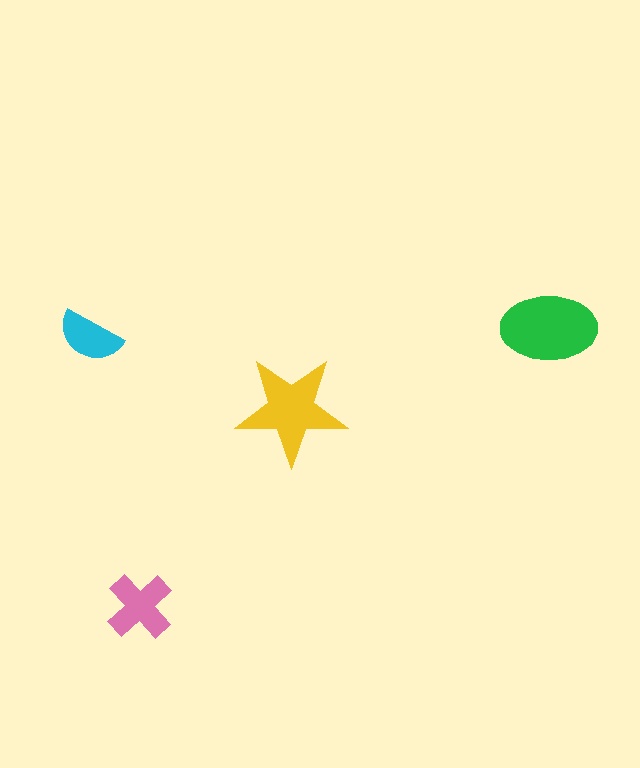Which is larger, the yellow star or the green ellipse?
The green ellipse.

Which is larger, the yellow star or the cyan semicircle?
The yellow star.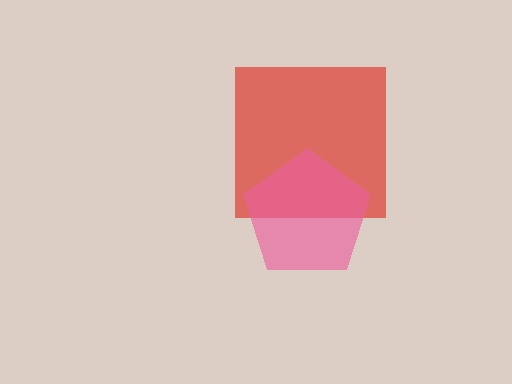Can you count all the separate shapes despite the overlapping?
Yes, there are 2 separate shapes.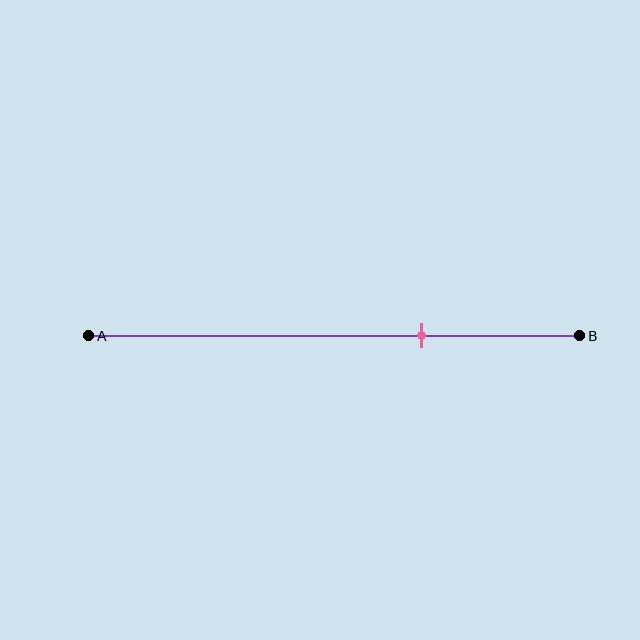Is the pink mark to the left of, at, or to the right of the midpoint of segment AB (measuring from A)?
The pink mark is to the right of the midpoint of segment AB.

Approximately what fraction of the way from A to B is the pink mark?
The pink mark is approximately 70% of the way from A to B.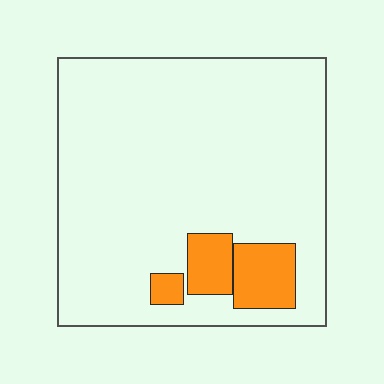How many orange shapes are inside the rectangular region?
3.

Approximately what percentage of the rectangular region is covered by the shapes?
Approximately 10%.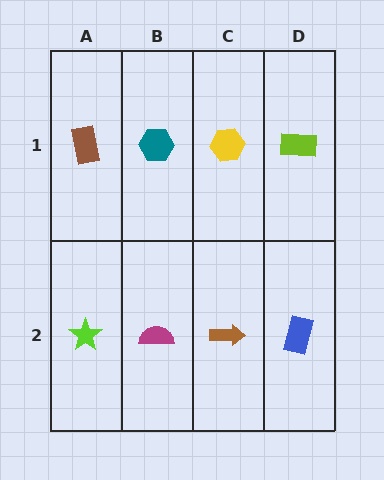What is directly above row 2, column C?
A yellow hexagon.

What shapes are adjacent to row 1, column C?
A brown arrow (row 2, column C), a teal hexagon (row 1, column B), a lime rectangle (row 1, column D).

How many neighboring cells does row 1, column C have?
3.